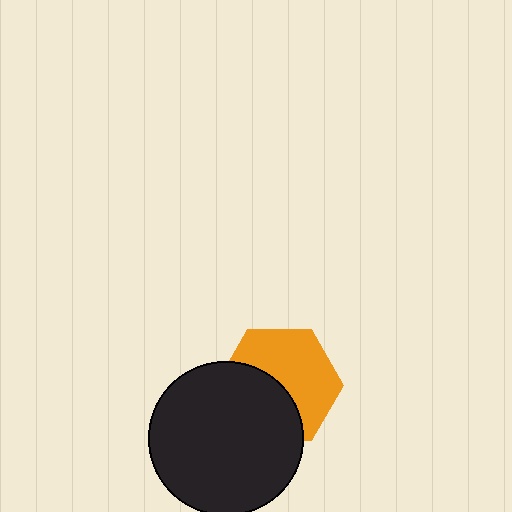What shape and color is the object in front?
The object in front is a black circle.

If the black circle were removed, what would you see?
You would see the complete orange hexagon.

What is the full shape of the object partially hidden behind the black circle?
The partially hidden object is an orange hexagon.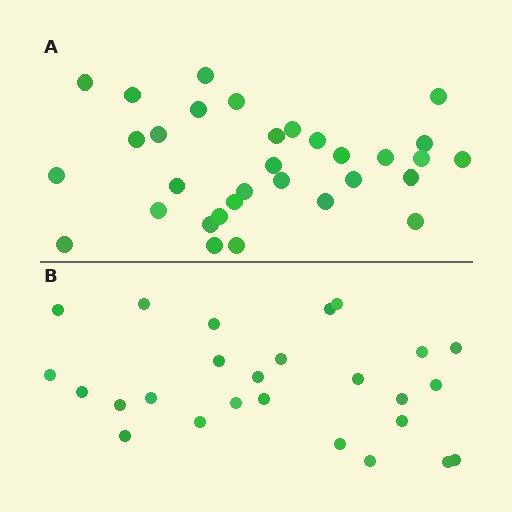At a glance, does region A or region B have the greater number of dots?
Region A (the top region) has more dots.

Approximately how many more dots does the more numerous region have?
Region A has about 6 more dots than region B.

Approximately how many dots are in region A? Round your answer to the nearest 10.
About 30 dots. (The exact count is 32, which rounds to 30.)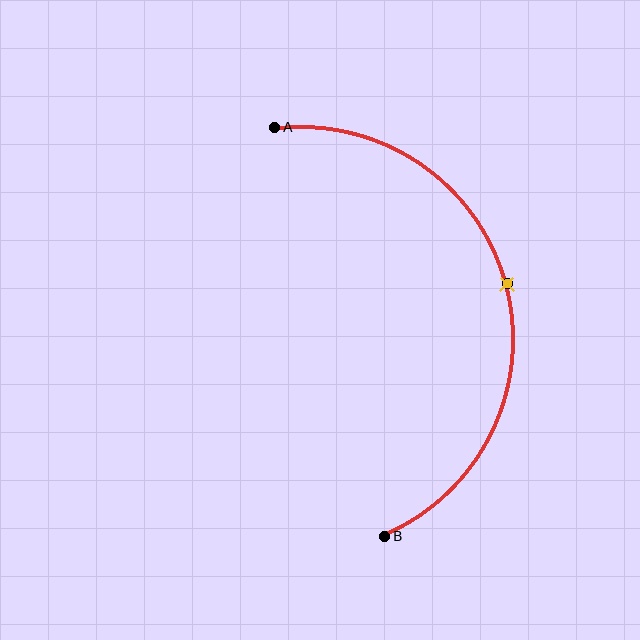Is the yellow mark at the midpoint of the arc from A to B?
Yes. The yellow mark lies on the arc at equal arc-length from both A and B — it is the arc midpoint.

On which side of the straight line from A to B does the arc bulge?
The arc bulges to the right of the straight line connecting A and B.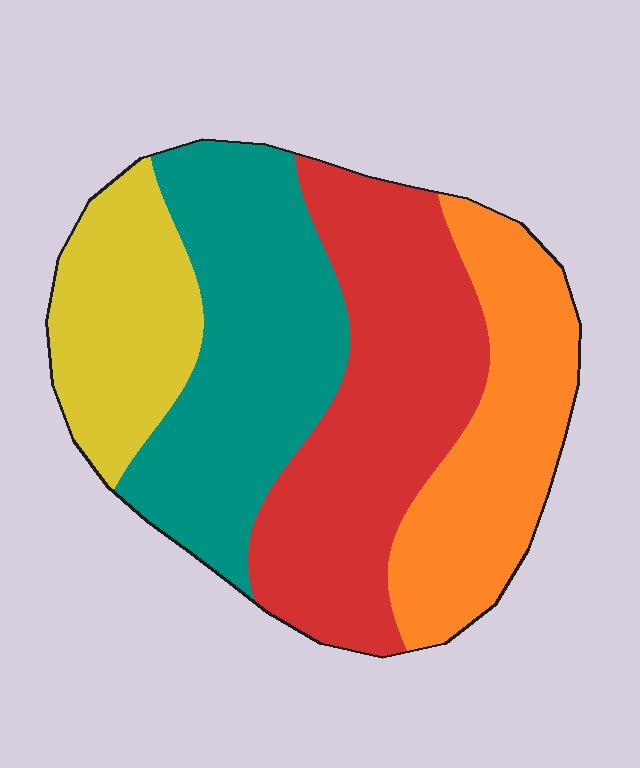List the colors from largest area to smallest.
From largest to smallest: red, teal, orange, yellow.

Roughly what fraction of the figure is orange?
Orange takes up between a sixth and a third of the figure.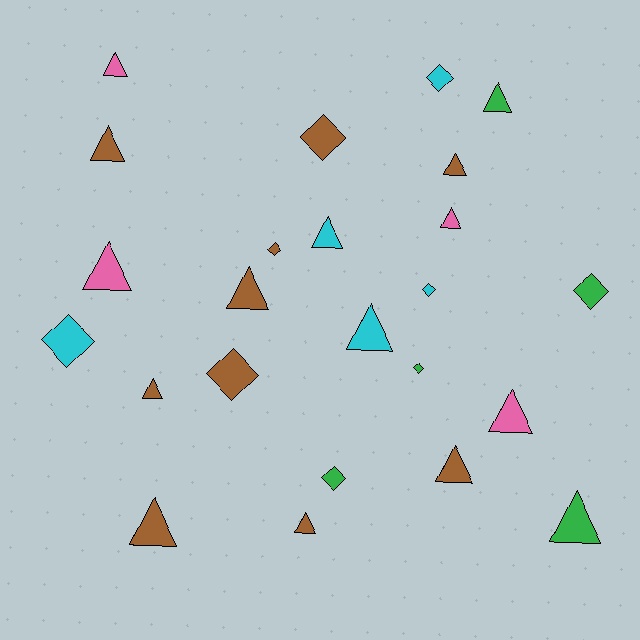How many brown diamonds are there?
There are 3 brown diamonds.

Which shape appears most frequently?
Triangle, with 15 objects.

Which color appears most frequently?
Brown, with 10 objects.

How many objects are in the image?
There are 24 objects.